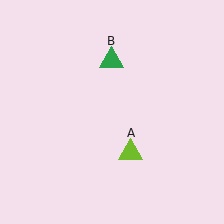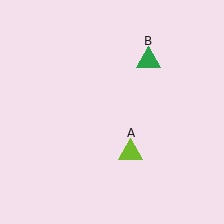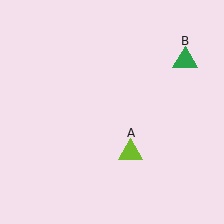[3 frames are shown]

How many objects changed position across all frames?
1 object changed position: green triangle (object B).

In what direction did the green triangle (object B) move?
The green triangle (object B) moved right.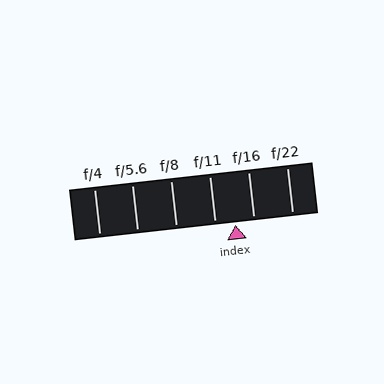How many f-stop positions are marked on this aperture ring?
There are 6 f-stop positions marked.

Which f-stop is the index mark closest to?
The index mark is closest to f/16.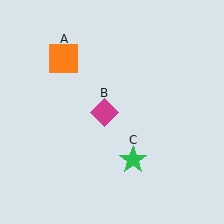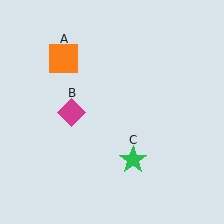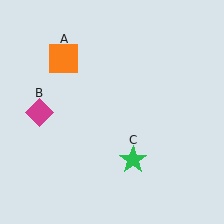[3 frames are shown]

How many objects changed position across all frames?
1 object changed position: magenta diamond (object B).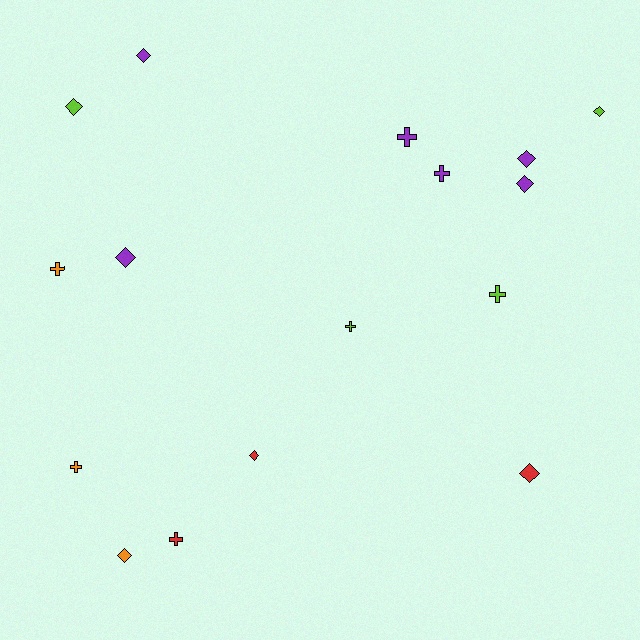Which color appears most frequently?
Purple, with 6 objects.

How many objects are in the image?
There are 16 objects.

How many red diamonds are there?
There are 2 red diamonds.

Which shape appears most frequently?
Diamond, with 9 objects.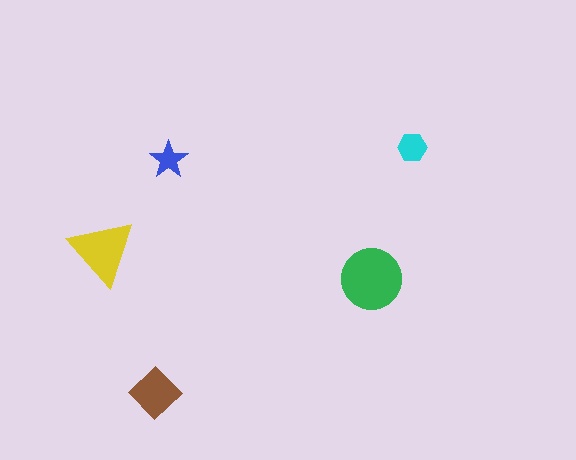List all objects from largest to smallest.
The green circle, the yellow triangle, the brown diamond, the cyan hexagon, the blue star.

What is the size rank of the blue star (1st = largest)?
5th.